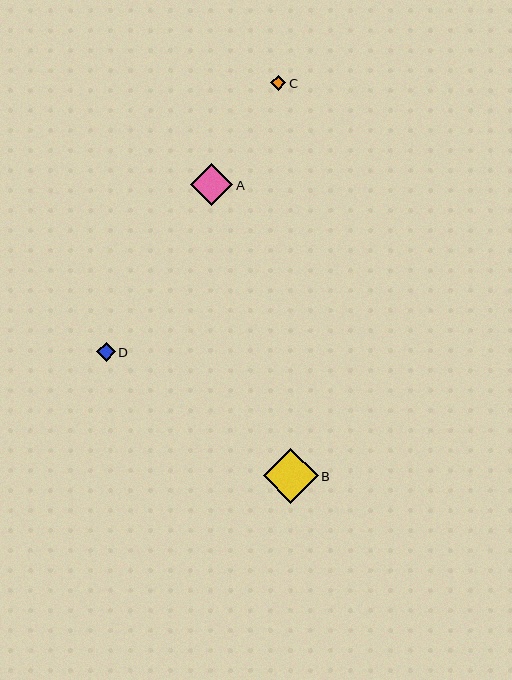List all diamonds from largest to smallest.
From largest to smallest: B, A, D, C.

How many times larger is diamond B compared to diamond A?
Diamond B is approximately 1.3 times the size of diamond A.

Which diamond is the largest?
Diamond B is the largest with a size of approximately 55 pixels.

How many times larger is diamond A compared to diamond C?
Diamond A is approximately 2.7 times the size of diamond C.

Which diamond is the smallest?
Diamond C is the smallest with a size of approximately 16 pixels.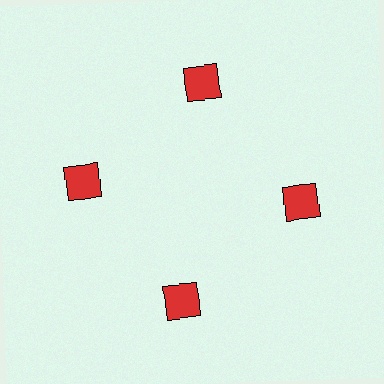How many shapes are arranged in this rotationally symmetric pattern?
There are 4 shapes, arranged in 4 groups of 1.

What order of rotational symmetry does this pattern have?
This pattern has 4-fold rotational symmetry.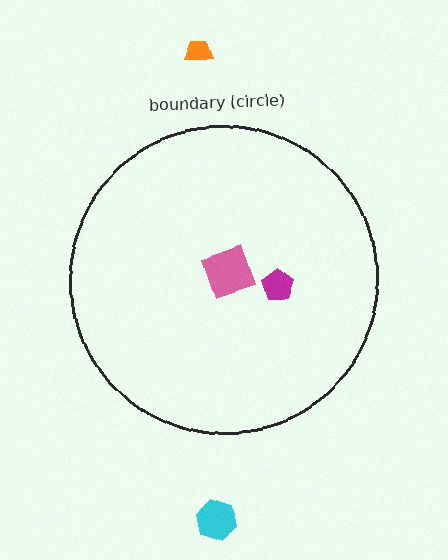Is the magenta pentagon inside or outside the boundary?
Inside.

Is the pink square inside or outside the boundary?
Inside.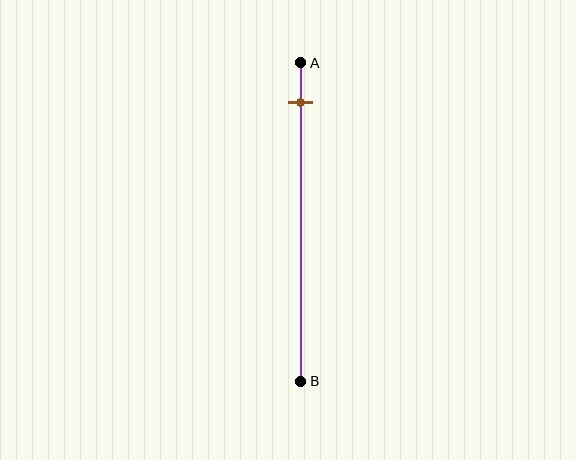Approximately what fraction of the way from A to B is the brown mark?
The brown mark is approximately 15% of the way from A to B.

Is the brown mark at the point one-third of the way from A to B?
No, the mark is at about 15% from A, not at the 33% one-third point.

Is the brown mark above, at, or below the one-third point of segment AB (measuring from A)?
The brown mark is above the one-third point of segment AB.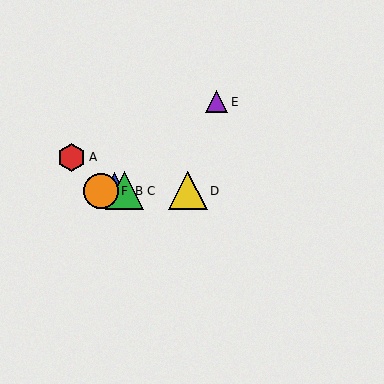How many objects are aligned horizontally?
4 objects (B, C, D, F) are aligned horizontally.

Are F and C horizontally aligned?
Yes, both are at y≈191.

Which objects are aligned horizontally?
Objects B, C, D, F are aligned horizontally.